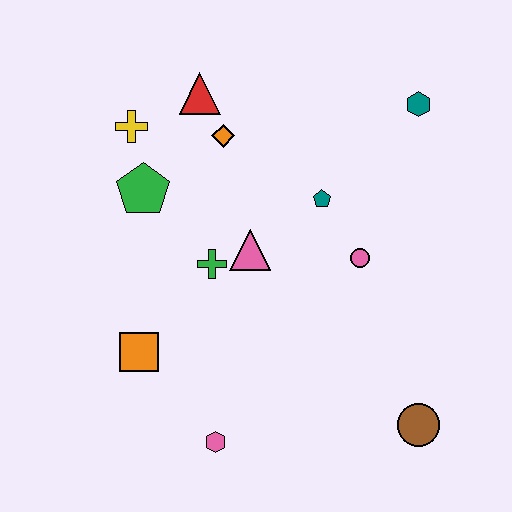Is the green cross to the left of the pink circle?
Yes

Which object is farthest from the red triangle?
The brown circle is farthest from the red triangle.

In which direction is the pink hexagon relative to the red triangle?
The pink hexagon is below the red triangle.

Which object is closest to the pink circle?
The teal pentagon is closest to the pink circle.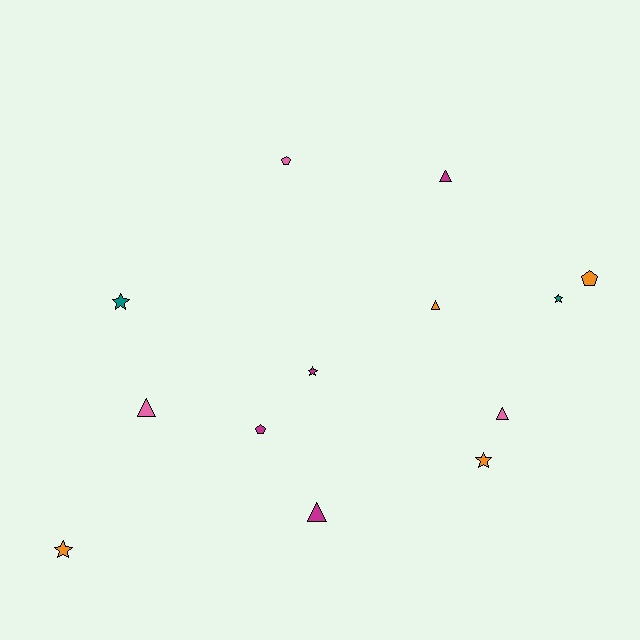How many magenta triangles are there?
There are 2 magenta triangles.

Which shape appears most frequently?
Triangle, with 5 objects.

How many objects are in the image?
There are 13 objects.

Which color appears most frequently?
Orange, with 4 objects.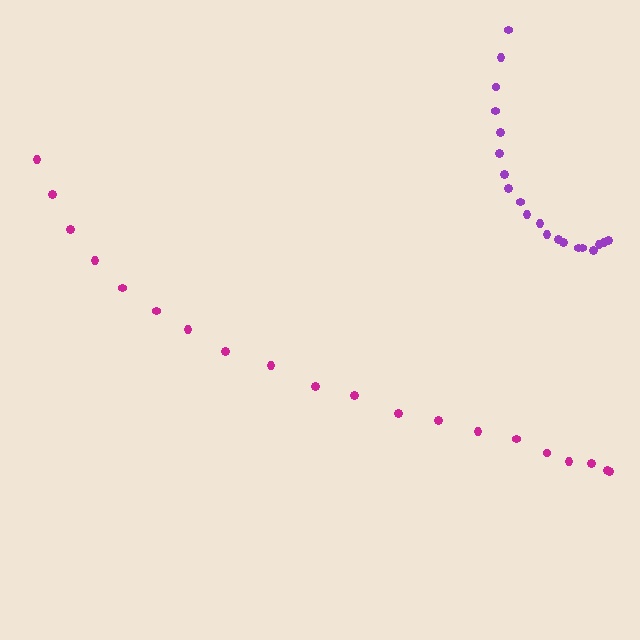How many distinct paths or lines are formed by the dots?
There are 2 distinct paths.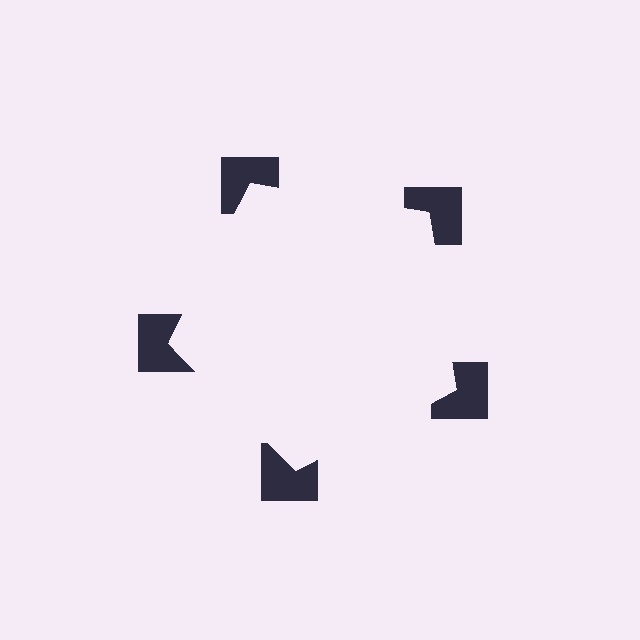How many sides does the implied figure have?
5 sides.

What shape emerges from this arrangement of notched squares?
An illusory pentagon — its edges are inferred from the aligned wedge cuts in the notched squares, not physically drawn.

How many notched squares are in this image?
There are 5 — one at each vertex of the illusory pentagon.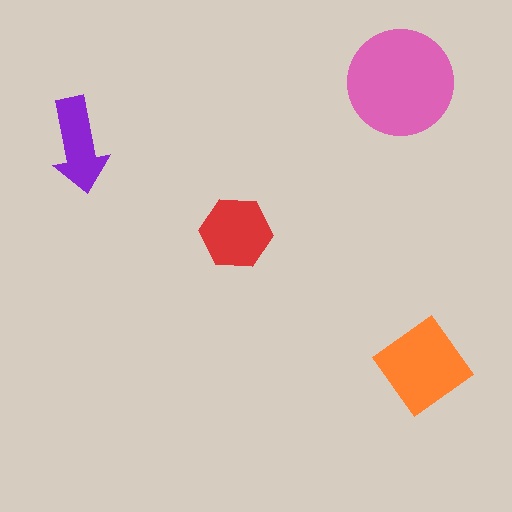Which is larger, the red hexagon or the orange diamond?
The orange diamond.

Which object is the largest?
The pink circle.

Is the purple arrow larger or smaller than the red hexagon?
Smaller.